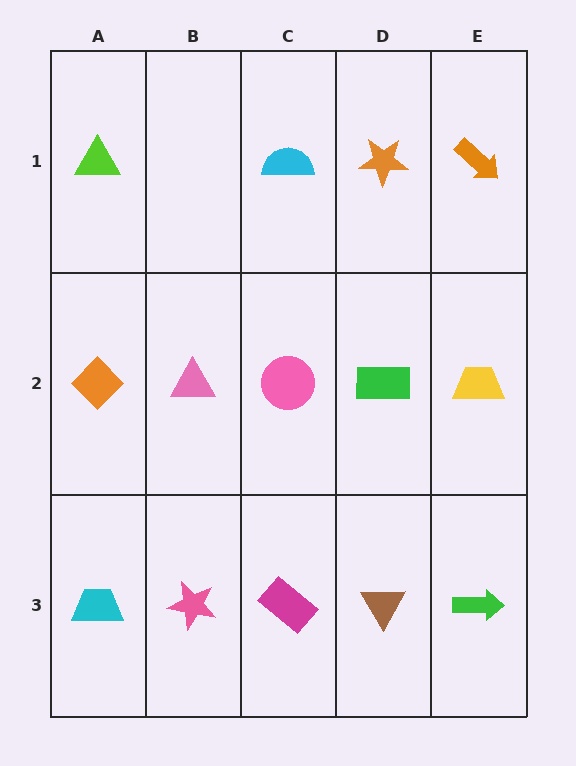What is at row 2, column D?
A green rectangle.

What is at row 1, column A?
A lime triangle.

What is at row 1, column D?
An orange star.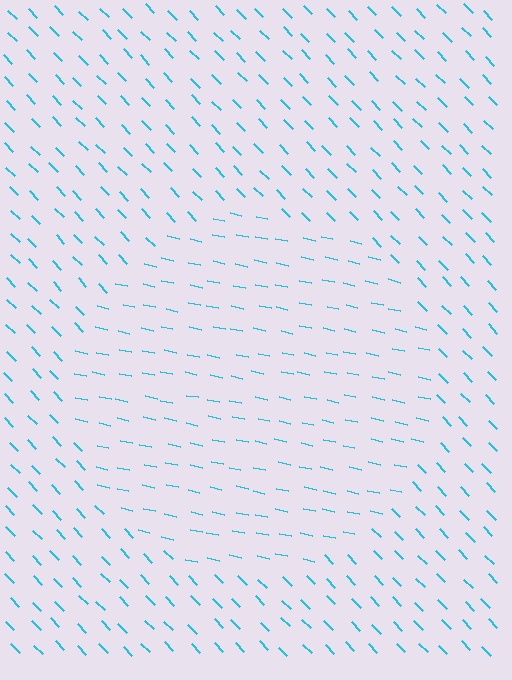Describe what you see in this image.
The image is filled with small cyan line segments. A circle region in the image has lines oriented differently from the surrounding lines, creating a visible texture boundary.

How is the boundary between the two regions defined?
The boundary is defined purely by a change in line orientation (approximately 34 degrees difference). All lines are the same color and thickness.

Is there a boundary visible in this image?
Yes, there is a texture boundary formed by a change in line orientation.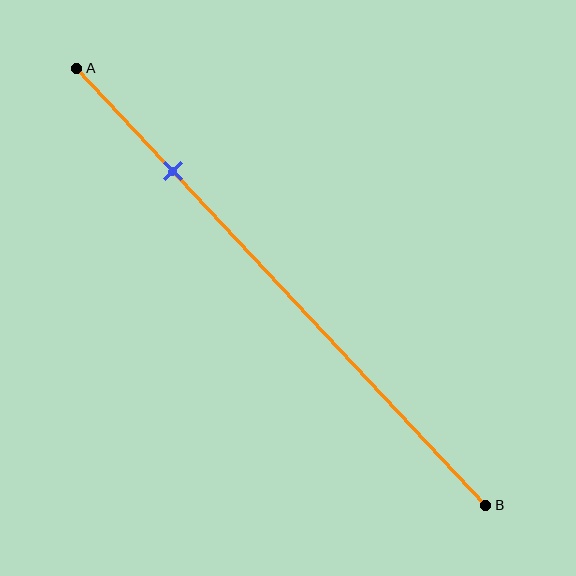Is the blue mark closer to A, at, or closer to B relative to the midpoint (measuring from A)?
The blue mark is closer to point A than the midpoint of segment AB.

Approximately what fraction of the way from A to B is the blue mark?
The blue mark is approximately 25% of the way from A to B.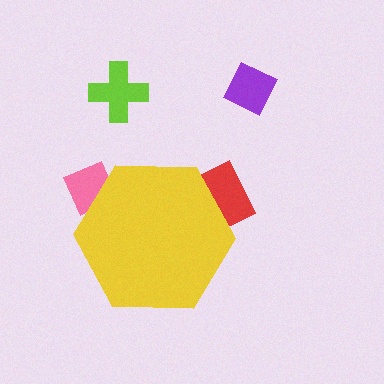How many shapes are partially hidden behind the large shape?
2 shapes are partially hidden.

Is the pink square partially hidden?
Yes, the pink square is partially hidden behind the yellow hexagon.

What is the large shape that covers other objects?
A yellow hexagon.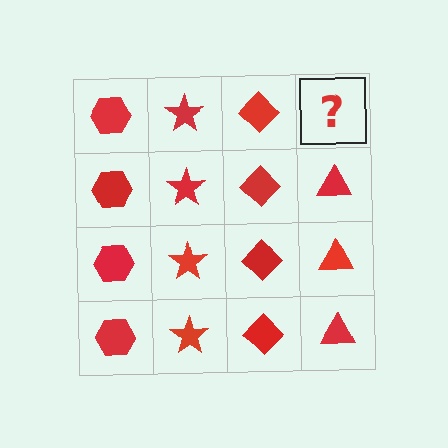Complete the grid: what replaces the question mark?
The question mark should be replaced with a red triangle.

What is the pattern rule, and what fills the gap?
The rule is that each column has a consistent shape. The gap should be filled with a red triangle.